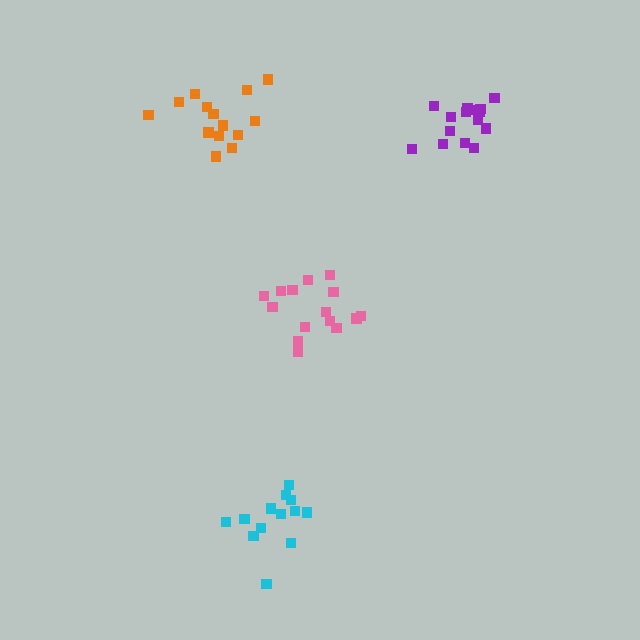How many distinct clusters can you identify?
There are 4 distinct clusters.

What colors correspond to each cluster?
The clusters are colored: cyan, orange, purple, pink.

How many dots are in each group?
Group 1: 13 dots, Group 2: 14 dots, Group 3: 15 dots, Group 4: 15 dots (57 total).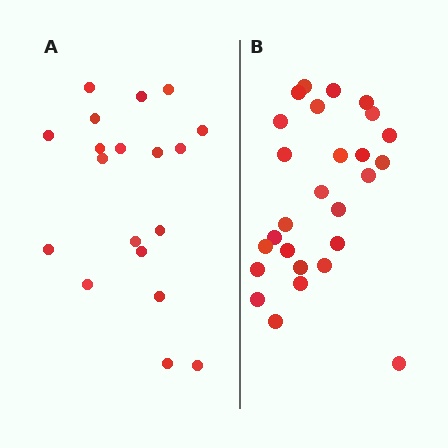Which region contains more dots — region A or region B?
Region B (the right region) has more dots.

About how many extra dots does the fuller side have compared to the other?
Region B has roughly 8 or so more dots than region A.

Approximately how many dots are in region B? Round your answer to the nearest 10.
About 30 dots. (The exact count is 27, which rounds to 30.)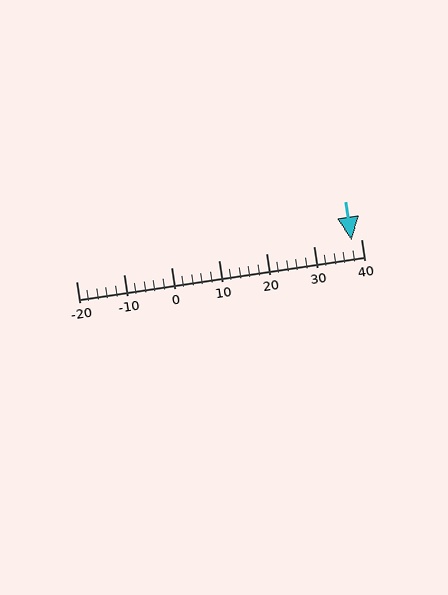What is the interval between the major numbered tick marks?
The major tick marks are spaced 10 units apart.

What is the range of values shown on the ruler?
The ruler shows values from -20 to 40.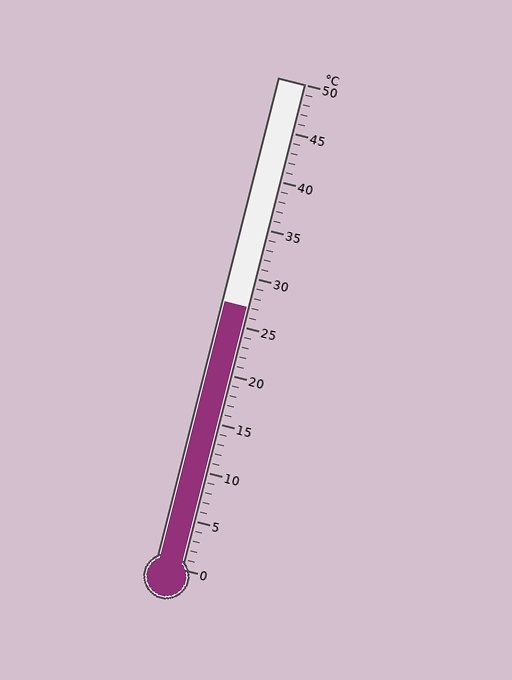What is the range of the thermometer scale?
The thermometer scale ranges from 0°C to 50°C.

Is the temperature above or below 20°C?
The temperature is above 20°C.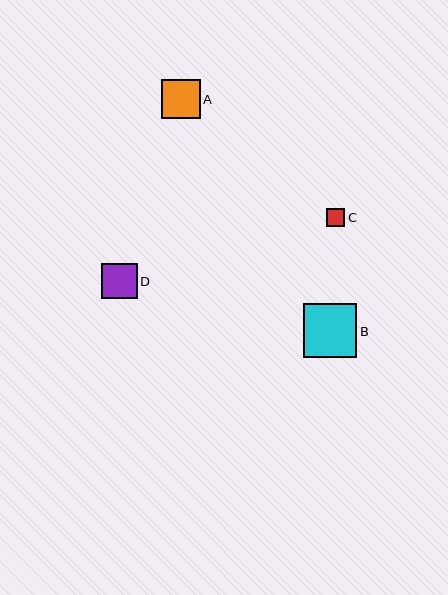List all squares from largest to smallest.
From largest to smallest: B, A, D, C.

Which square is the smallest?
Square C is the smallest with a size of approximately 18 pixels.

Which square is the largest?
Square B is the largest with a size of approximately 53 pixels.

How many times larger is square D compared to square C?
Square D is approximately 1.9 times the size of square C.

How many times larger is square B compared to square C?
Square B is approximately 2.9 times the size of square C.